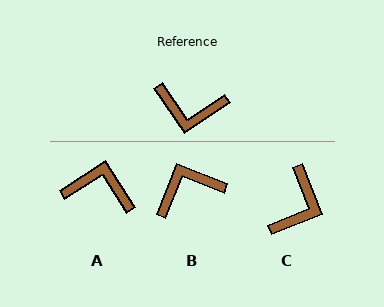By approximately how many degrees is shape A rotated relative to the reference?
Approximately 178 degrees counter-clockwise.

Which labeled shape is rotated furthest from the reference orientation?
A, about 178 degrees away.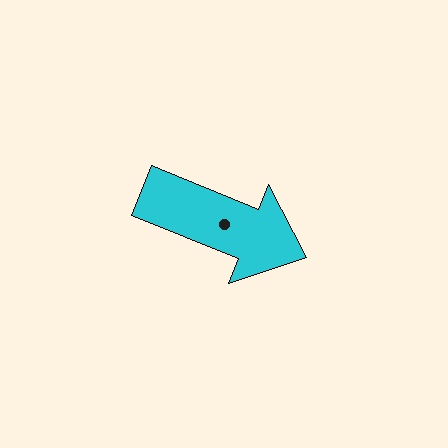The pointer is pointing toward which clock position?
Roughly 4 o'clock.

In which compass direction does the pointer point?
East.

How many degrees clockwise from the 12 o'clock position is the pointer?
Approximately 112 degrees.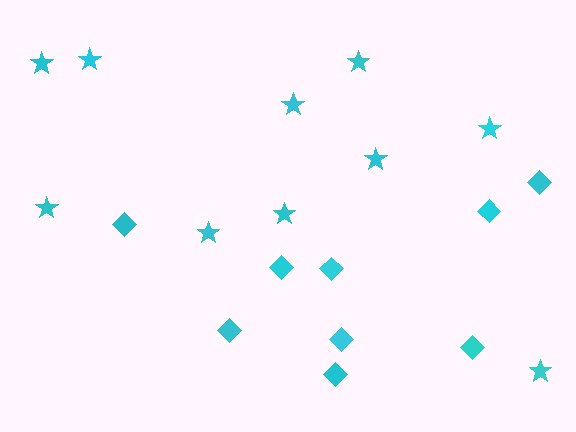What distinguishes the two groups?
There are 2 groups: one group of diamonds (9) and one group of stars (10).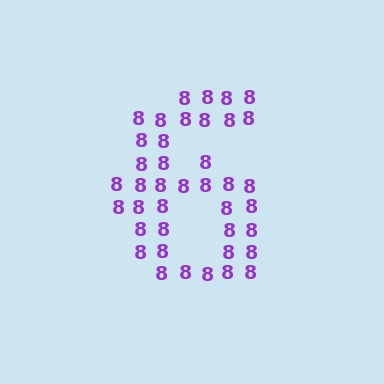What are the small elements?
The small elements are digit 8's.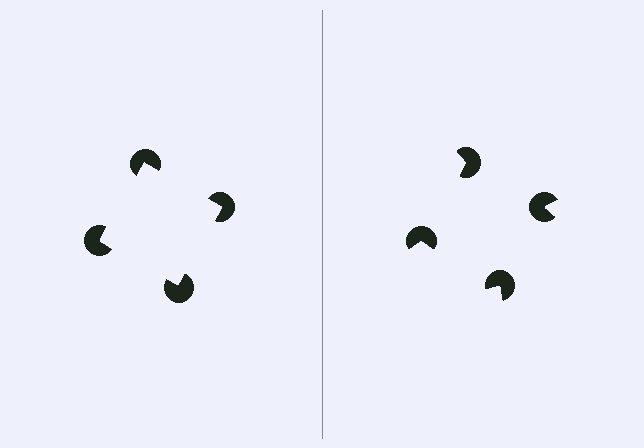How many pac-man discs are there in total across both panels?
8 — 4 on each side.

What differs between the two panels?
The pac-man discs are positioned identically on both sides; only the wedge orientations differ. On the left they align to a square; on the right they are misaligned.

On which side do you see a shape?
An illusory square appears on the left side. On the right side the wedge cuts are rotated, so no coherent shape forms.